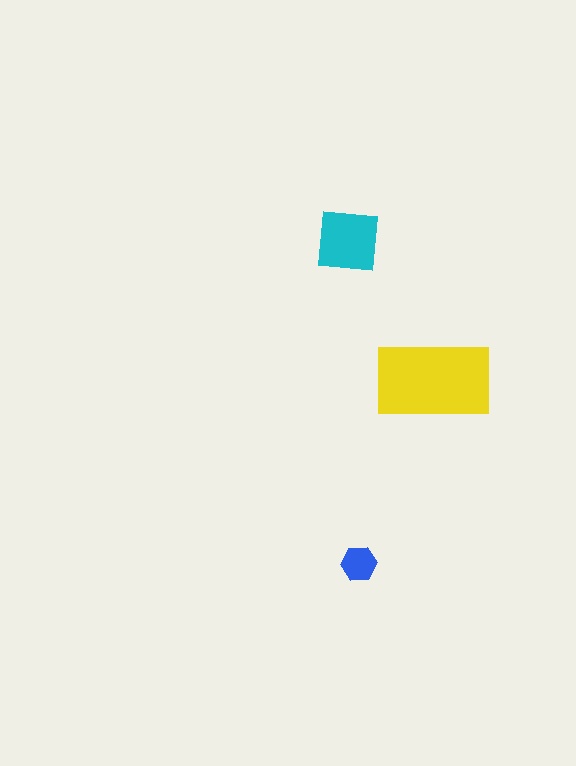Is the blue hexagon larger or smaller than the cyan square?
Smaller.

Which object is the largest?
The yellow rectangle.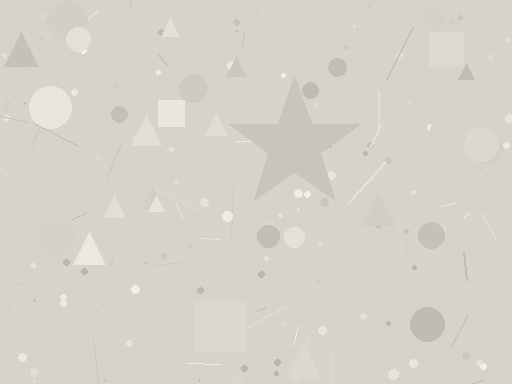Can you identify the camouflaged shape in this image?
The camouflaged shape is a star.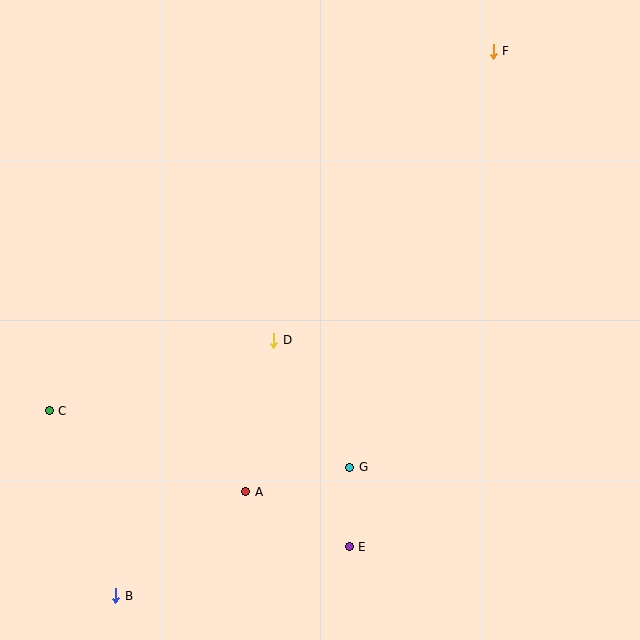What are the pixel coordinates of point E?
Point E is at (349, 547).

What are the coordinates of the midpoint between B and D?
The midpoint between B and D is at (195, 468).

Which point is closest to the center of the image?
Point D at (274, 340) is closest to the center.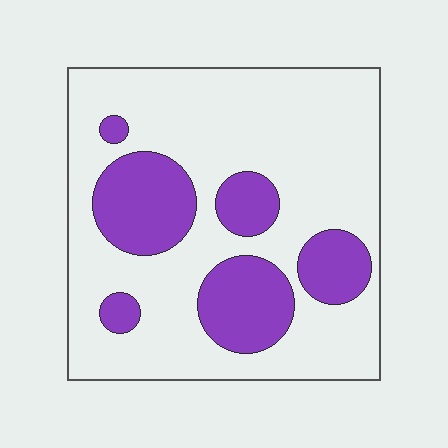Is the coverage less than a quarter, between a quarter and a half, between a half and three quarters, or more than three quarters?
Between a quarter and a half.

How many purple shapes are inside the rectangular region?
6.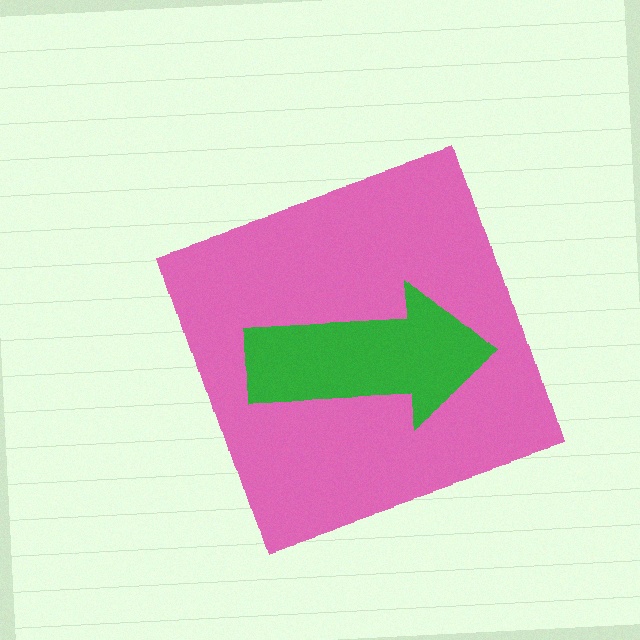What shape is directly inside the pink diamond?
The green arrow.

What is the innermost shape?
The green arrow.